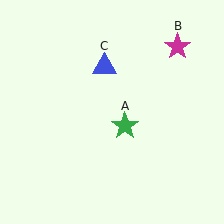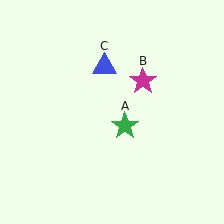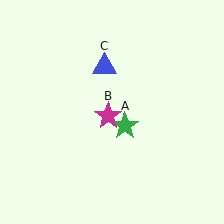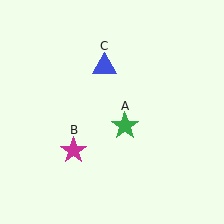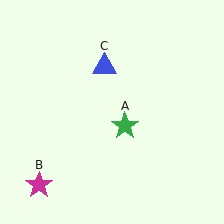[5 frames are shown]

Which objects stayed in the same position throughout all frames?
Green star (object A) and blue triangle (object C) remained stationary.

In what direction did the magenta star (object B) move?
The magenta star (object B) moved down and to the left.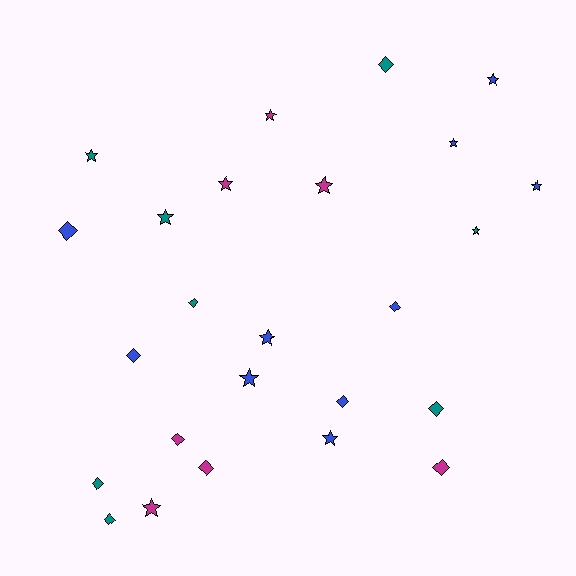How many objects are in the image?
There are 25 objects.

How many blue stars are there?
There are 6 blue stars.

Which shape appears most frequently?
Star, with 13 objects.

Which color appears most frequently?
Blue, with 10 objects.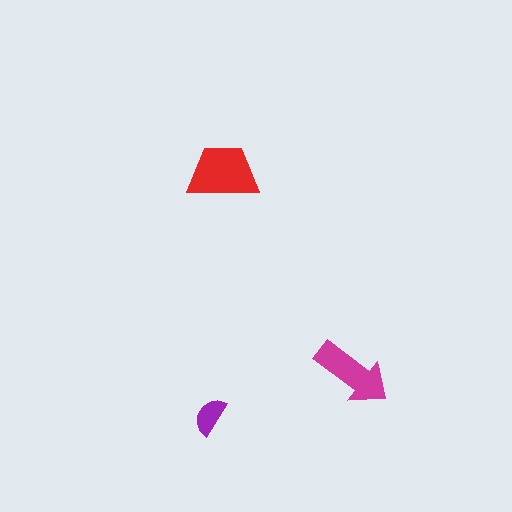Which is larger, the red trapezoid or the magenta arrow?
The red trapezoid.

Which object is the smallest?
The purple semicircle.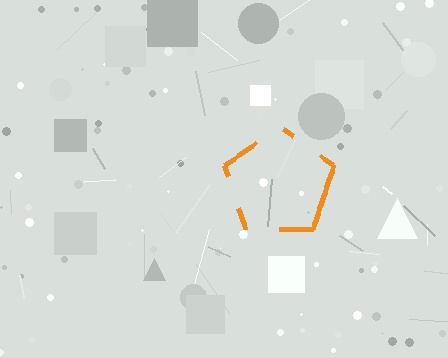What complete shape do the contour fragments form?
The contour fragments form a pentagon.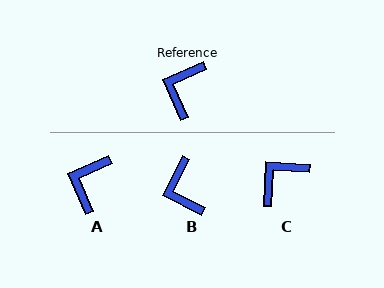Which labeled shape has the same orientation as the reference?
A.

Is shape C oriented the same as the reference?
No, it is off by about 27 degrees.